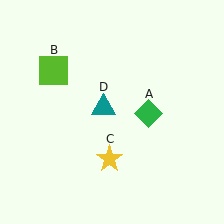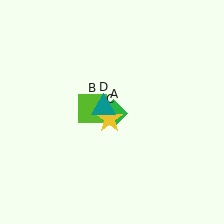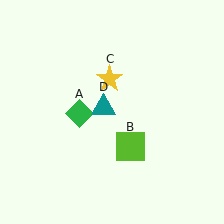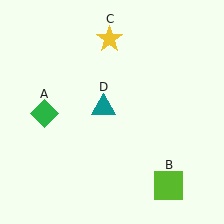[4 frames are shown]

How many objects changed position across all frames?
3 objects changed position: green diamond (object A), lime square (object B), yellow star (object C).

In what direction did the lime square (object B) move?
The lime square (object B) moved down and to the right.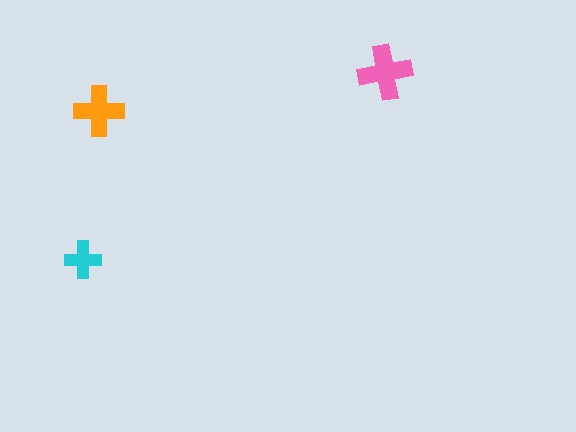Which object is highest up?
The pink cross is topmost.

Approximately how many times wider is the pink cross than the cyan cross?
About 1.5 times wider.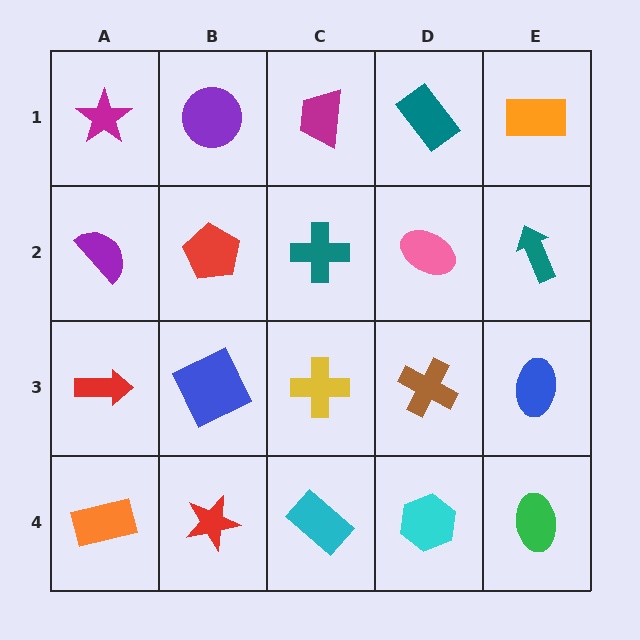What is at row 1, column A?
A magenta star.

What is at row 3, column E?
A blue ellipse.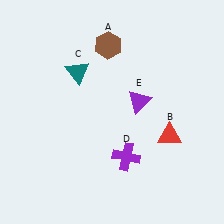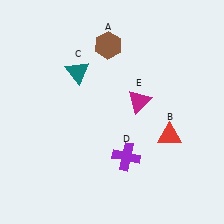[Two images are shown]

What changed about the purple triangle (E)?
In Image 1, E is purple. In Image 2, it changed to magenta.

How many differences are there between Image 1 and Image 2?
There is 1 difference between the two images.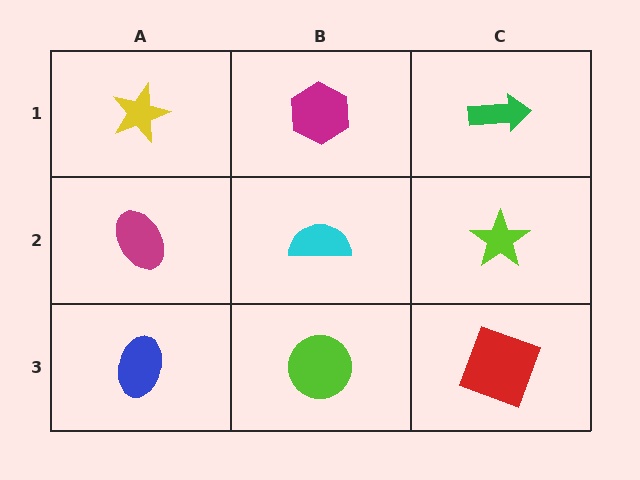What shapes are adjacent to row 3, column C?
A lime star (row 2, column C), a lime circle (row 3, column B).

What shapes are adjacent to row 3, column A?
A magenta ellipse (row 2, column A), a lime circle (row 3, column B).